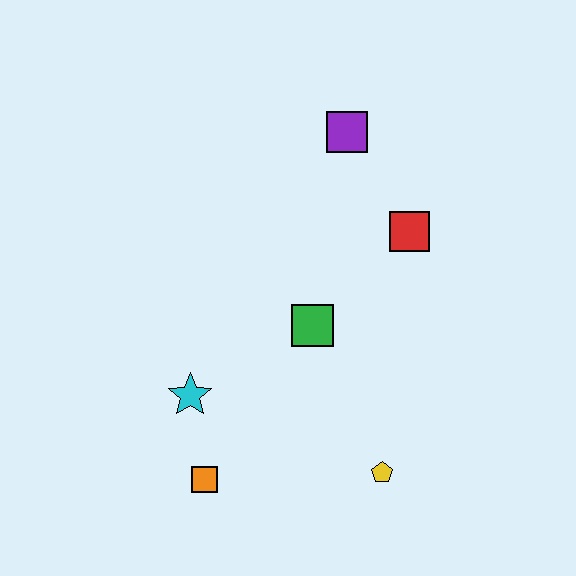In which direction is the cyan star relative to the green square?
The cyan star is to the left of the green square.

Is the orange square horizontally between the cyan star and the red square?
Yes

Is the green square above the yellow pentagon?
Yes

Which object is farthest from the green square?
The purple square is farthest from the green square.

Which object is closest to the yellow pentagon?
The green square is closest to the yellow pentagon.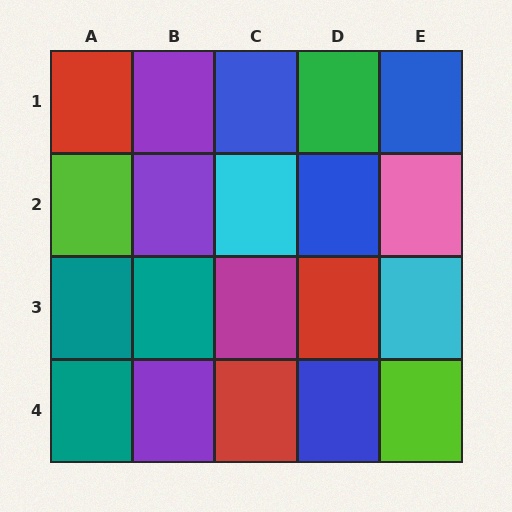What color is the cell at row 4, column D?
Blue.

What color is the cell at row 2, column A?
Lime.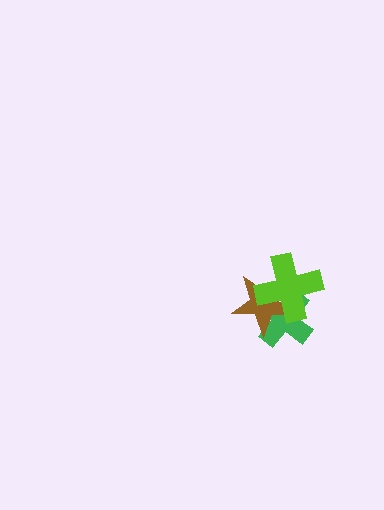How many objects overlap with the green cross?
2 objects overlap with the green cross.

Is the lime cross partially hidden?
No, no other shape covers it.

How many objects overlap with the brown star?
2 objects overlap with the brown star.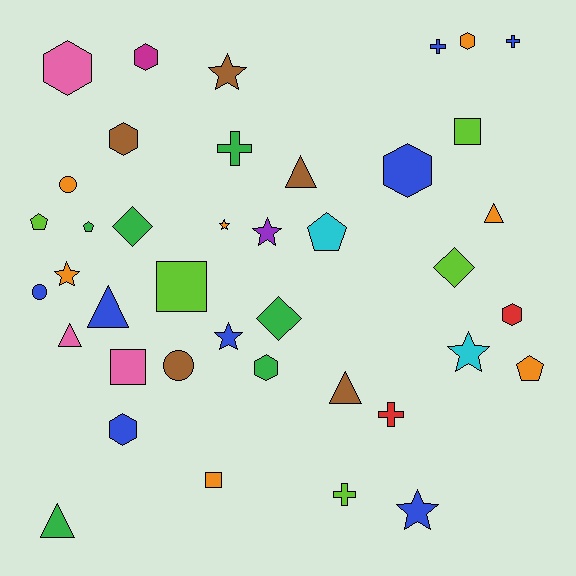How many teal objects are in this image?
There are no teal objects.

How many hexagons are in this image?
There are 8 hexagons.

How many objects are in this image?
There are 40 objects.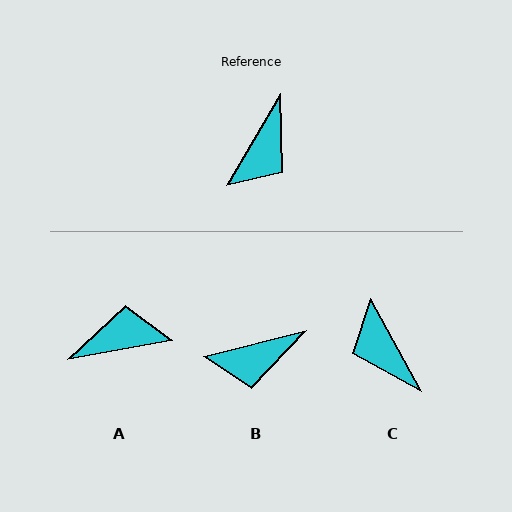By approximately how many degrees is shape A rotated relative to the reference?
Approximately 131 degrees counter-clockwise.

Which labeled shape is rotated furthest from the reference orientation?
A, about 131 degrees away.